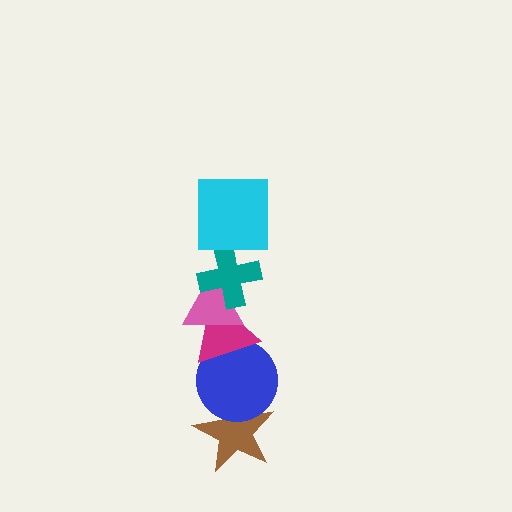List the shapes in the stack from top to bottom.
From top to bottom: the cyan square, the teal cross, the pink triangle, the magenta triangle, the blue circle, the brown star.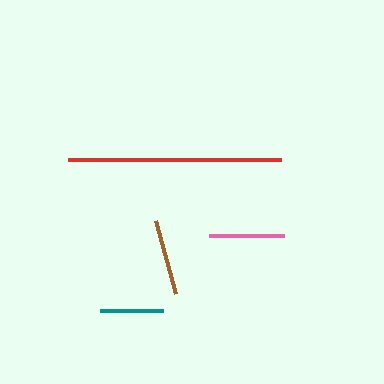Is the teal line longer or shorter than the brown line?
The brown line is longer than the teal line.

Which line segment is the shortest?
The teal line is the shortest at approximately 63 pixels.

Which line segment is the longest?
The red line is the longest at approximately 213 pixels.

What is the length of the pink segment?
The pink segment is approximately 75 pixels long.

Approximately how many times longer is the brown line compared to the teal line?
The brown line is approximately 1.2 times the length of the teal line.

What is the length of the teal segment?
The teal segment is approximately 63 pixels long.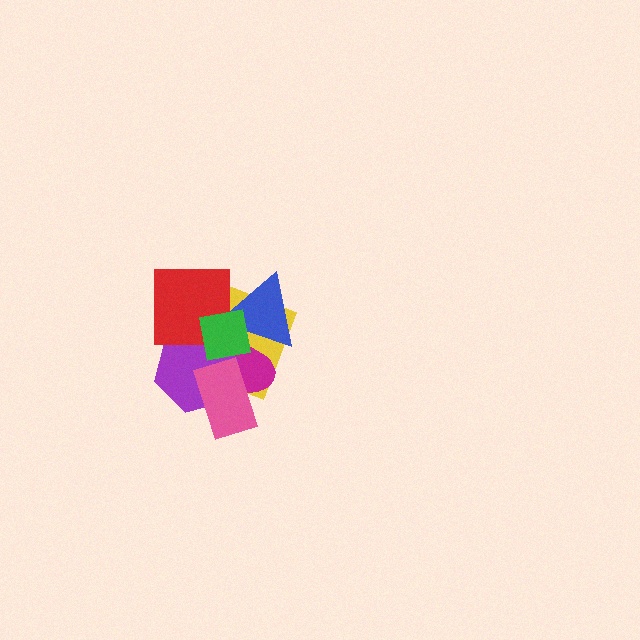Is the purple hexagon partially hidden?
Yes, it is partially covered by another shape.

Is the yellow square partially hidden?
Yes, it is partially covered by another shape.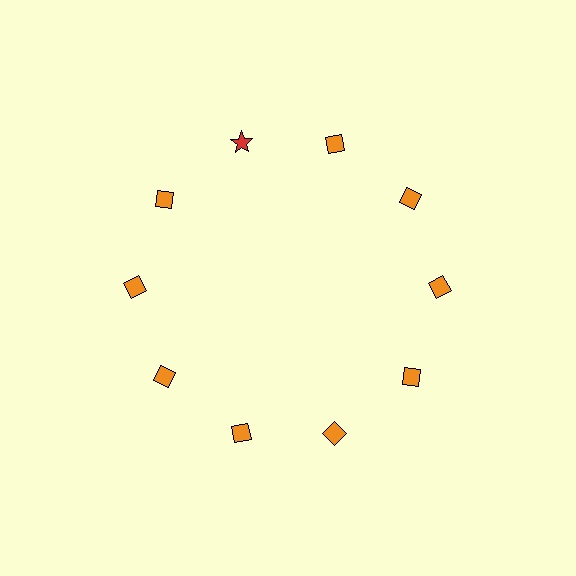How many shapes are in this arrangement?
There are 10 shapes arranged in a ring pattern.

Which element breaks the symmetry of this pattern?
The red star at roughly the 11 o'clock position breaks the symmetry. All other shapes are orange diamonds.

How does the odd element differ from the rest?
It differs in both color (red instead of orange) and shape (star instead of diamond).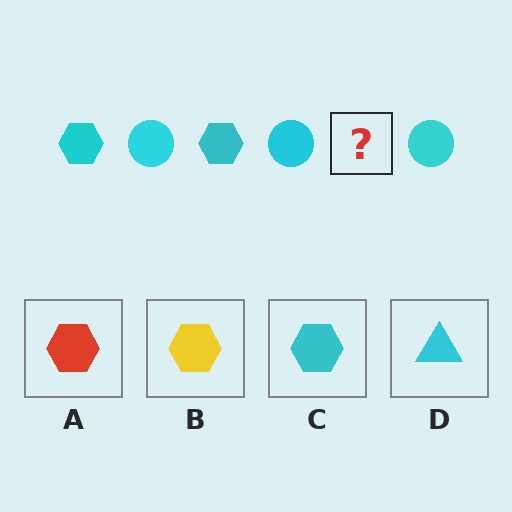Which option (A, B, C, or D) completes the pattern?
C.